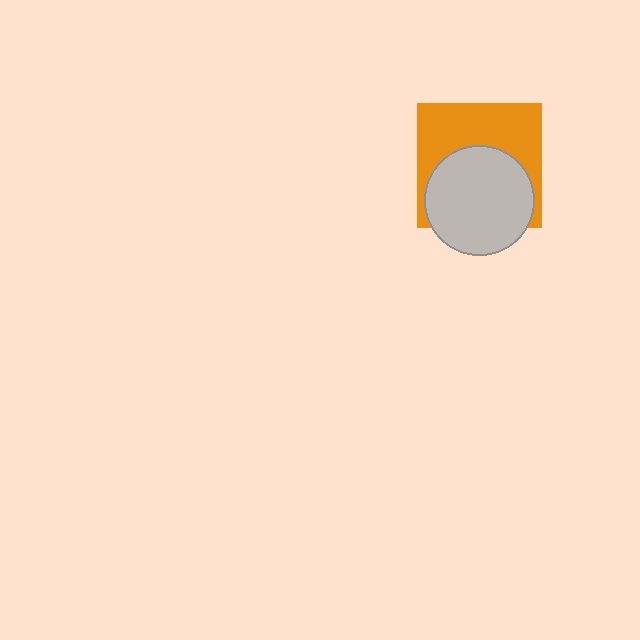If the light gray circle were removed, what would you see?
You would see the complete orange square.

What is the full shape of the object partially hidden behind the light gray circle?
The partially hidden object is an orange square.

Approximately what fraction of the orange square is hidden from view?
Roughly 50% of the orange square is hidden behind the light gray circle.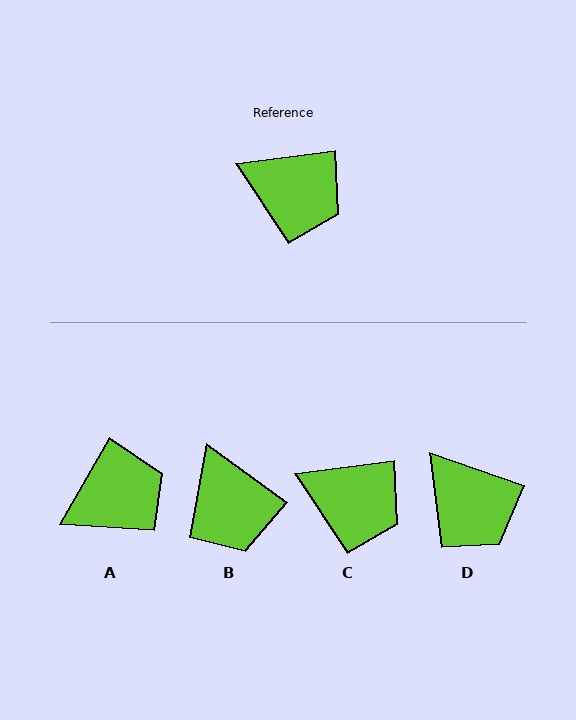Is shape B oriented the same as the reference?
No, it is off by about 43 degrees.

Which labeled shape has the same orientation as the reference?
C.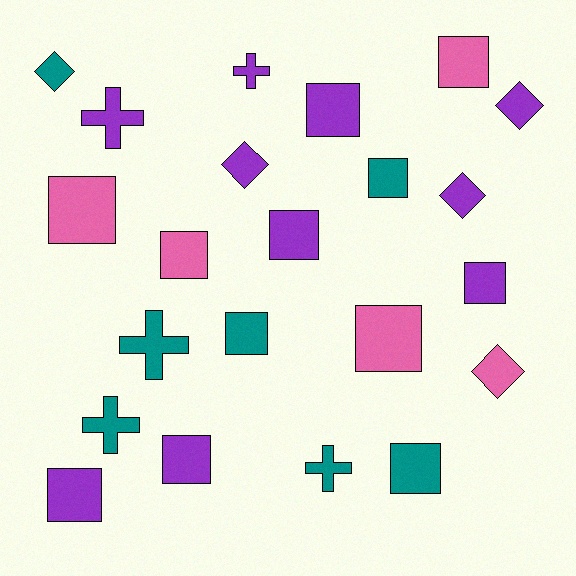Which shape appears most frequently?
Square, with 12 objects.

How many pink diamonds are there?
There is 1 pink diamond.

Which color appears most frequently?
Purple, with 10 objects.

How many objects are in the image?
There are 22 objects.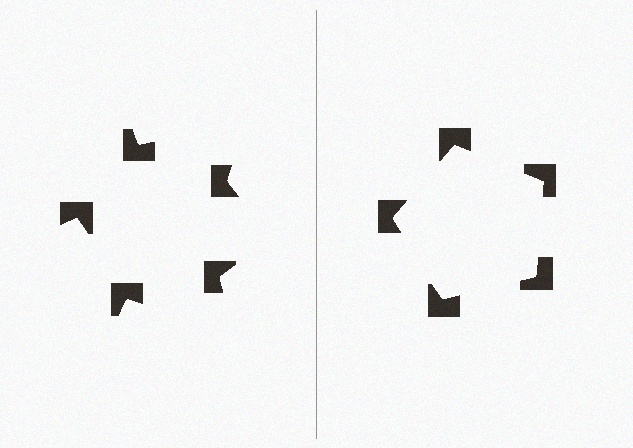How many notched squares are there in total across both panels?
10 — 5 on each side.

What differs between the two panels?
The notched squares are positioned identically on both sides; only the wedge orientations differ. On the right they align to a pentagon; on the left they are misaligned.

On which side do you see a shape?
An illusory pentagon appears on the right side. On the left side the wedge cuts are rotated, so no coherent shape forms.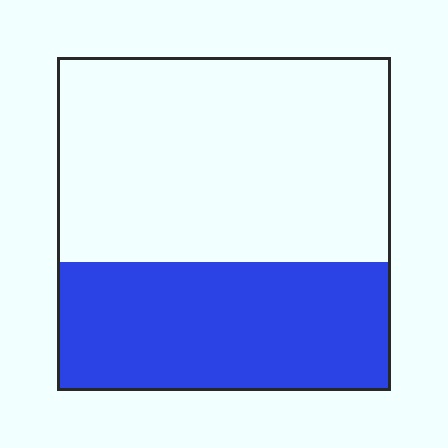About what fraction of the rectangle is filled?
About three eighths (3/8).